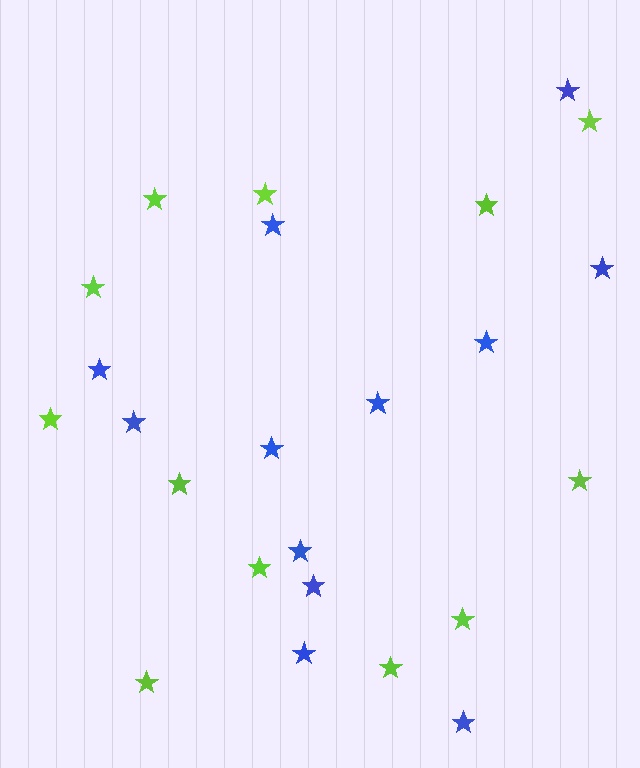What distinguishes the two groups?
There are 2 groups: one group of blue stars (12) and one group of lime stars (12).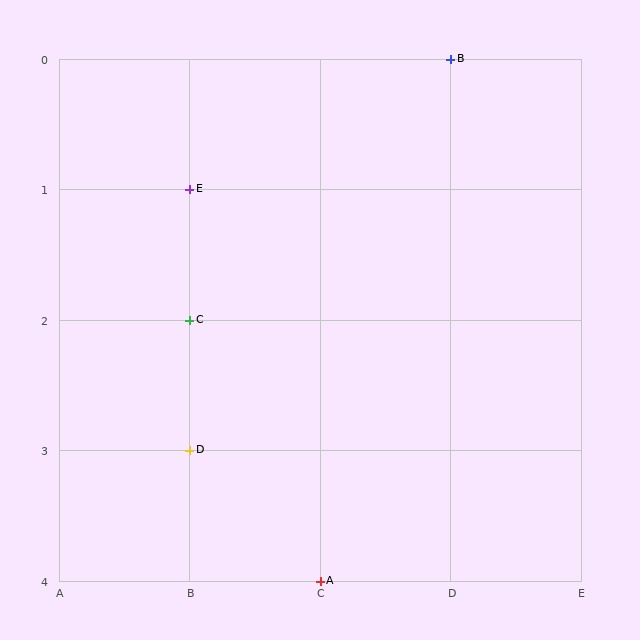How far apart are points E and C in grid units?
Points E and C are 1 row apart.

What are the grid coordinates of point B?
Point B is at grid coordinates (D, 0).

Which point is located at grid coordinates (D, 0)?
Point B is at (D, 0).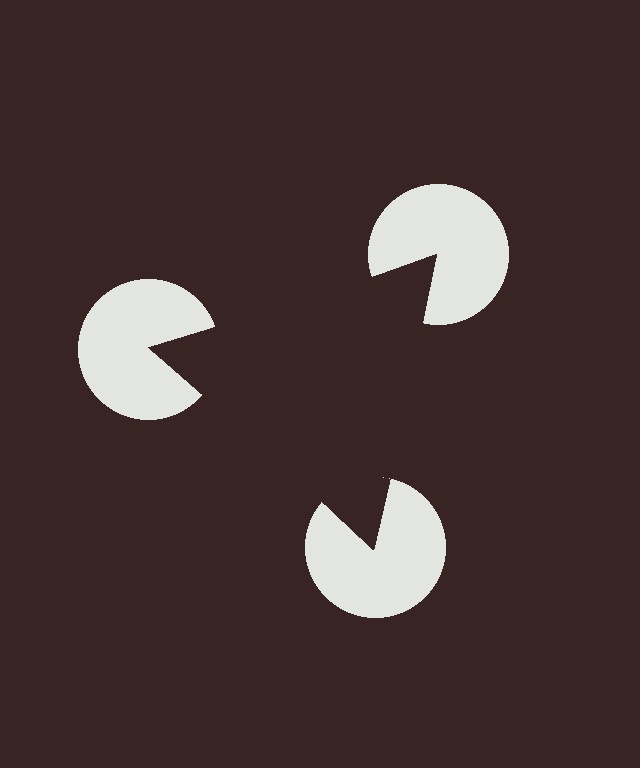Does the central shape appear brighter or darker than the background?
It typically appears slightly darker than the background, even though no actual brightness change is drawn.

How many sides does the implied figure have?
3 sides.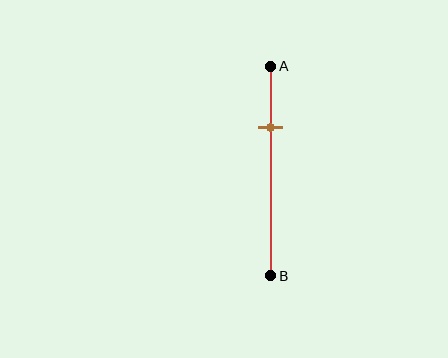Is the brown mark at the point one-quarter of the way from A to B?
No, the mark is at about 30% from A, not at the 25% one-quarter point.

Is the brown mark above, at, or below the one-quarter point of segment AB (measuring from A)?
The brown mark is below the one-quarter point of segment AB.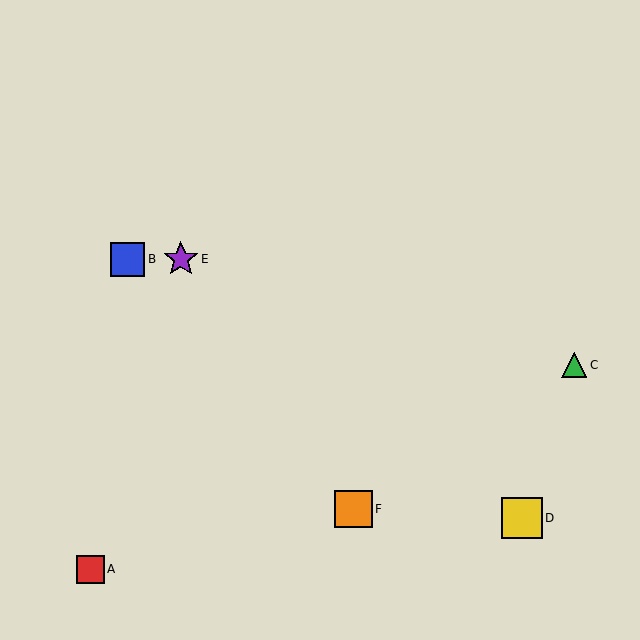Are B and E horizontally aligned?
Yes, both are at y≈259.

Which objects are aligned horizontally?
Objects B, E are aligned horizontally.